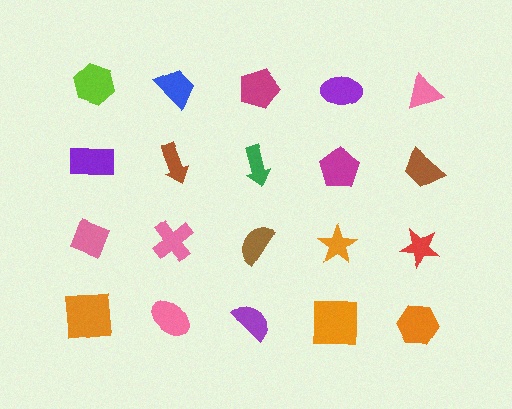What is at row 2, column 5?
A brown trapezoid.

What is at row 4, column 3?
A purple semicircle.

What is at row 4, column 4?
An orange square.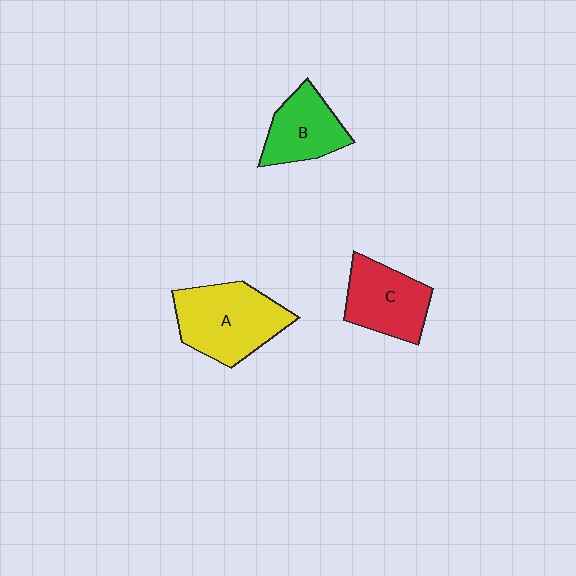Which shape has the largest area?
Shape A (yellow).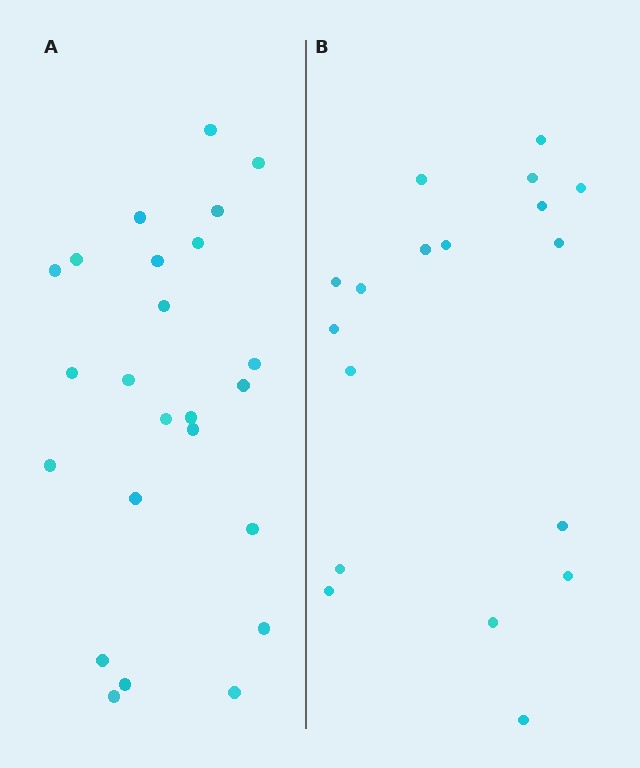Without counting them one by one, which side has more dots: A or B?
Region A (the left region) has more dots.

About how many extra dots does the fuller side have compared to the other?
Region A has about 6 more dots than region B.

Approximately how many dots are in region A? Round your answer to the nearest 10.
About 20 dots. (The exact count is 24, which rounds to 20.)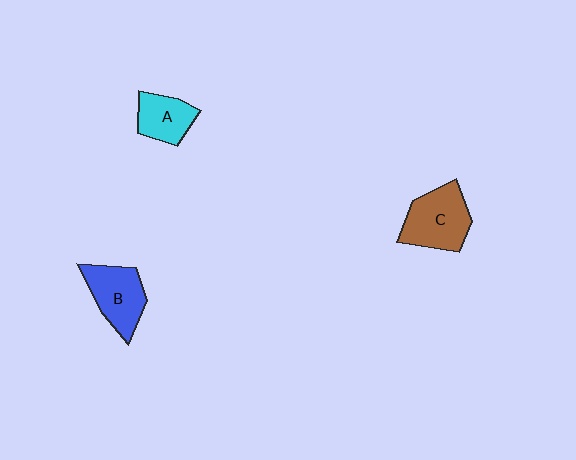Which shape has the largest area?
Shape C (brown).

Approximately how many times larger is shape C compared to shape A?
Approximately 1.5 times.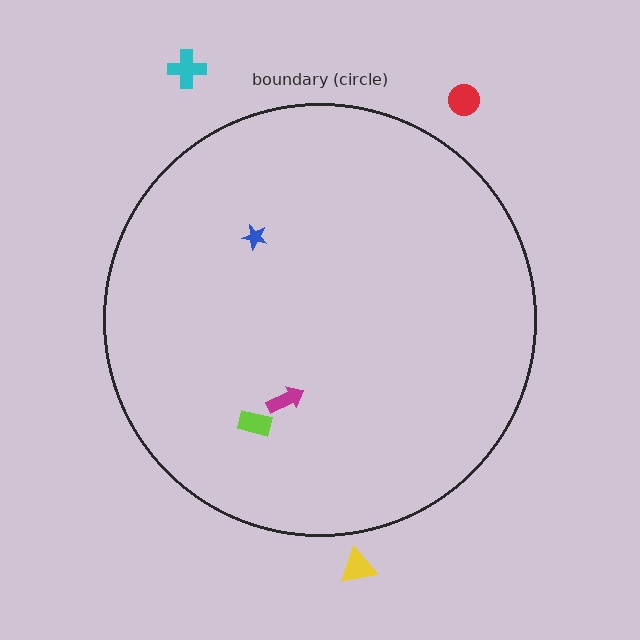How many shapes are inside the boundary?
3 inside, 3 outside.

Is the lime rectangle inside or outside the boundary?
Inside.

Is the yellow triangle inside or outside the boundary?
Outside.